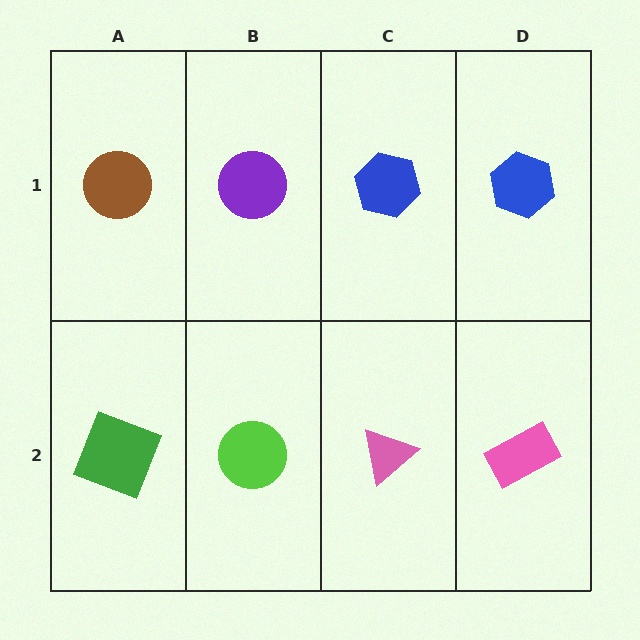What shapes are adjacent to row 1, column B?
A lime circle (row 2, column B), a brown circle (row 1, column A), a blue hexagon (row 1, column C).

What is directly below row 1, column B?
A lime circle.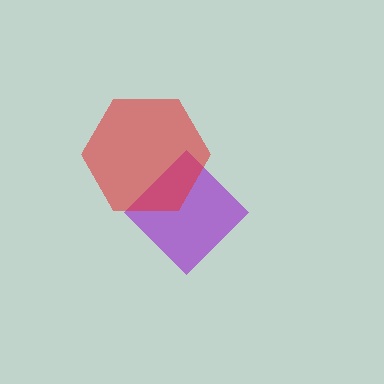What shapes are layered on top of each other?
The layered shapes are: a purple diamond, a red hexagon.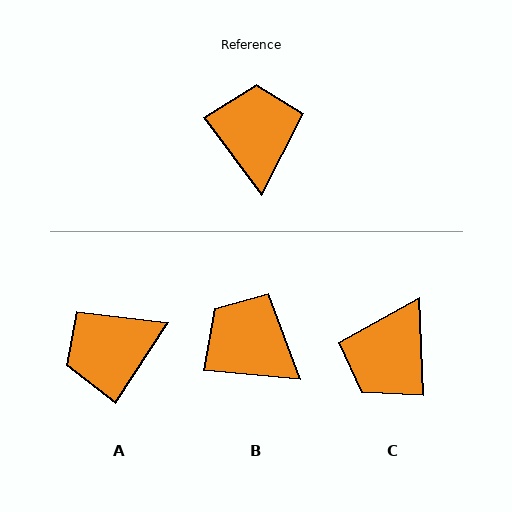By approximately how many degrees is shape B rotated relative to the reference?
Approximately 48 degrees counter-clockwise.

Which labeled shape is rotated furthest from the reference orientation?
C, about 146 degrees away.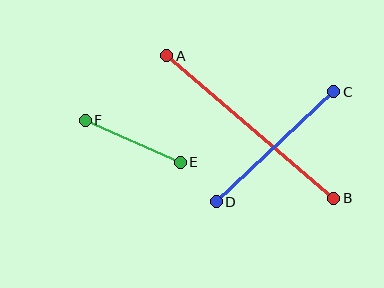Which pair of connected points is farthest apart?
Points A and B are farthest apart.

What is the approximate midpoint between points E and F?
The midpoint is at approximately (133, 141) pixels.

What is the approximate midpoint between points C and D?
The midpoint is at approximately (275, 147) pixels.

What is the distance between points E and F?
The distance is approximately 104 pixels.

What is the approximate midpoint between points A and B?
The midpoint is at approximately (250, 127) pixels.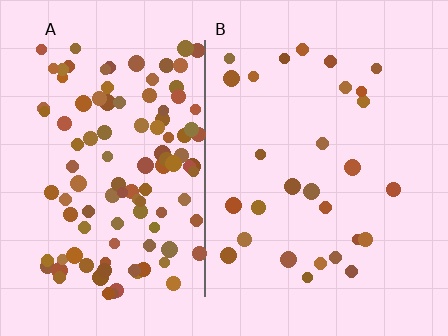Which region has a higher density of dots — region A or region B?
A (the left).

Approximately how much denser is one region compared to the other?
Approximately 4.0× — region A over region B.